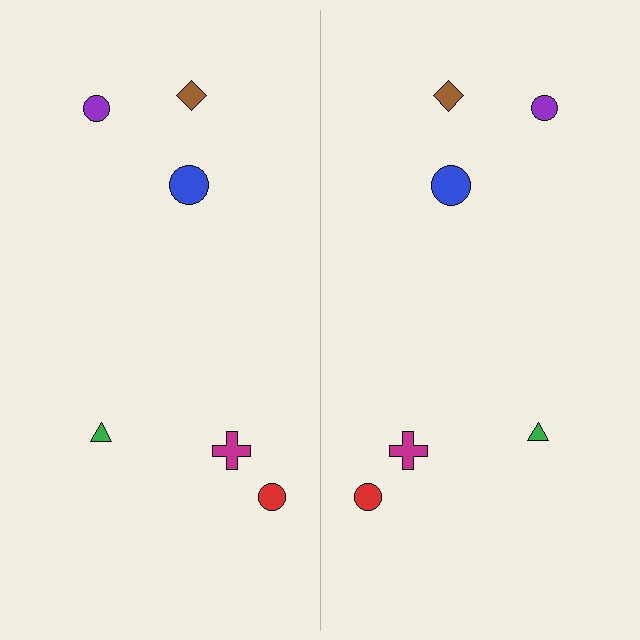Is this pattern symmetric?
Yes, this pattern has bilateral (reflection) symmetry.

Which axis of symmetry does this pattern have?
The pattern has a vertical axis of symmetry running through the center of the image.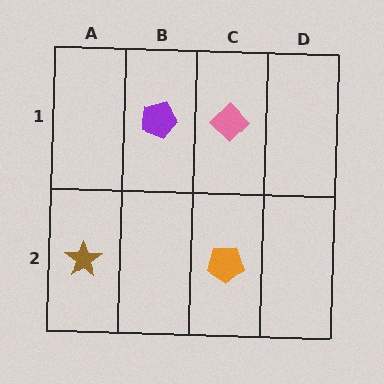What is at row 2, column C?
An orange pentagon.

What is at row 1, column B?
A purple pentagon.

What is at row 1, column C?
A pink diamond.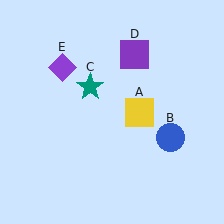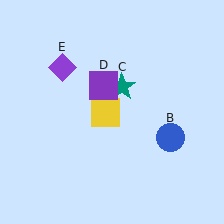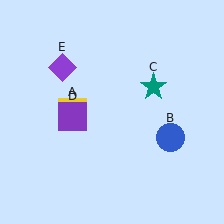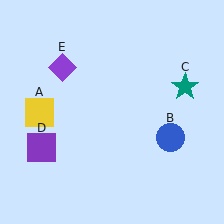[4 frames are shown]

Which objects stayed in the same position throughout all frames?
Blue circle (object B) and purple diamond (object E) remained stationary.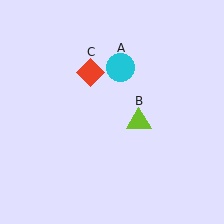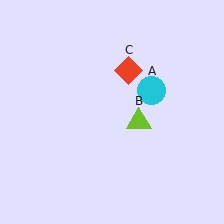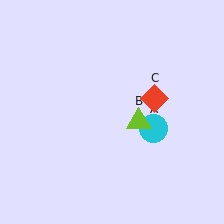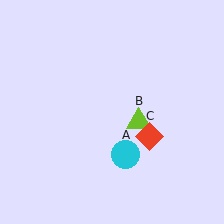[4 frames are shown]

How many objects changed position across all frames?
2 objects changed position: cyan circle (object A), red diamond (object C).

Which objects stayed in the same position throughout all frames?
Lime triangle (object B) remained stationary.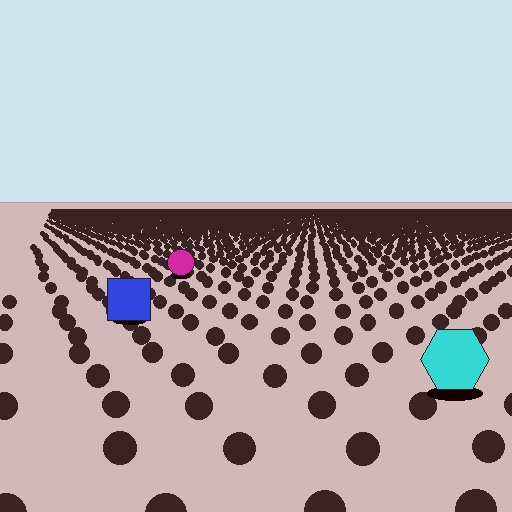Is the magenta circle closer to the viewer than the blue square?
No. The blue square is closer — you can tell from the texture gradient: the ground texture is coarser near it.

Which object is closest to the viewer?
The cyan hexagon is closest. The texture marks near it are larger and more spread out.